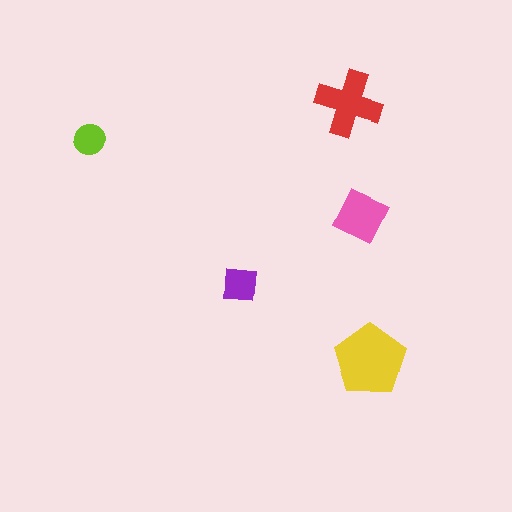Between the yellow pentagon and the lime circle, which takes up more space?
The yellow pentagon.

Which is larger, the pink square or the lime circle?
The pink square.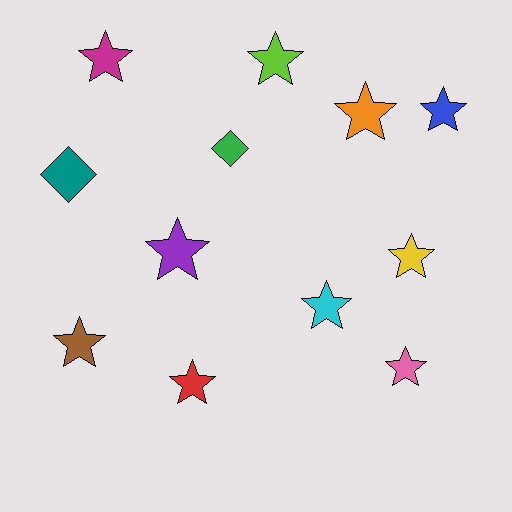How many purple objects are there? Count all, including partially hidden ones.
There is 1 purple object.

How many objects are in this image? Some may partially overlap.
There are 12 objects.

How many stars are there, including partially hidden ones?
There are 10 stars.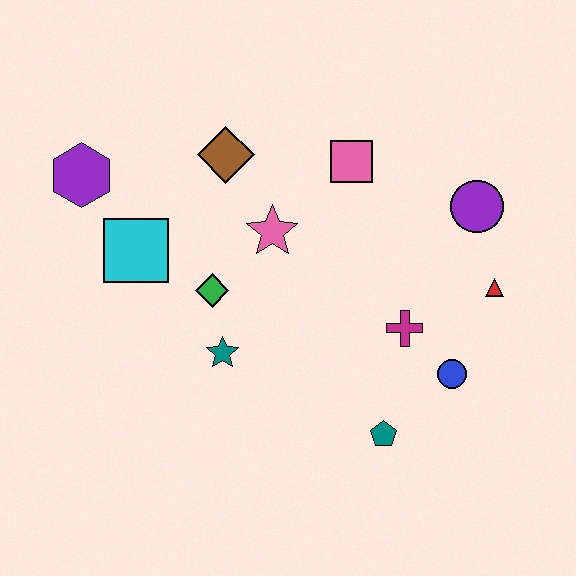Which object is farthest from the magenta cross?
The purple hexagon is farthest from the magenta cross.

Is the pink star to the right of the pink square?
No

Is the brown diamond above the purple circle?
Yes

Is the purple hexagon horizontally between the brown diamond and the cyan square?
No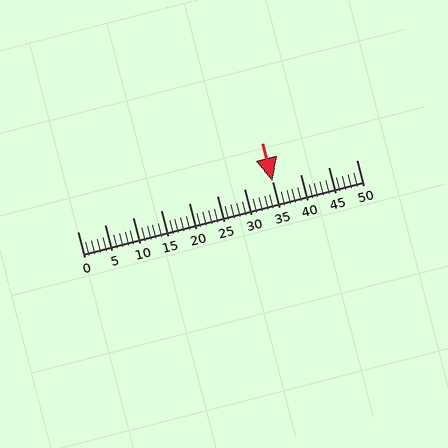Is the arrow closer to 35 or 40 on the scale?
The arrow is closer to 35.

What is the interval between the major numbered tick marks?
The major tick marks are spaced 5 units apart.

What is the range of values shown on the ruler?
The ruler shows values from 0 to 50.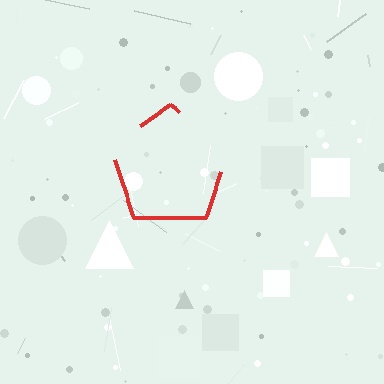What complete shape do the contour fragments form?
The contour fragments form a pentagon.